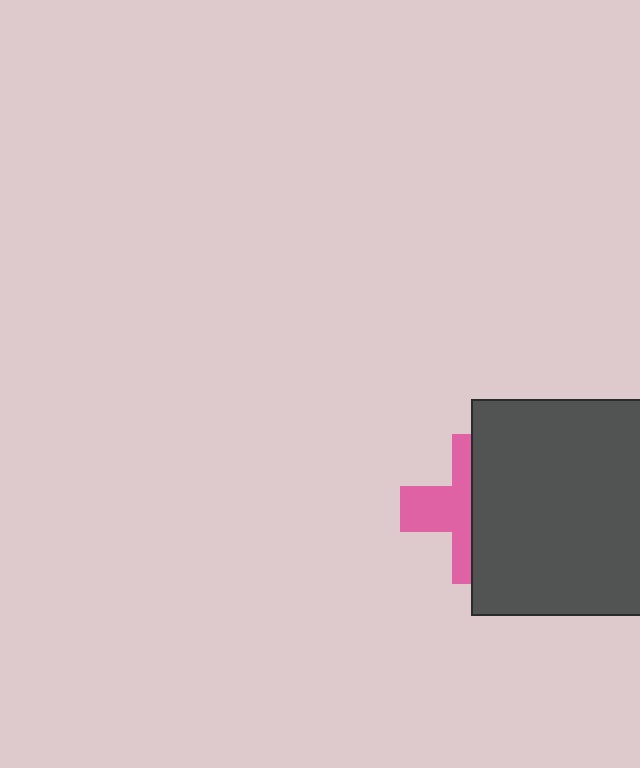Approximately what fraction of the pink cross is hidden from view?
Roughly 54% of the pink cross is hidden behind the dark gray square.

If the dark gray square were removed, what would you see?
You would see the complete pink cross.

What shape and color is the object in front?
The object in front is a dark gray square.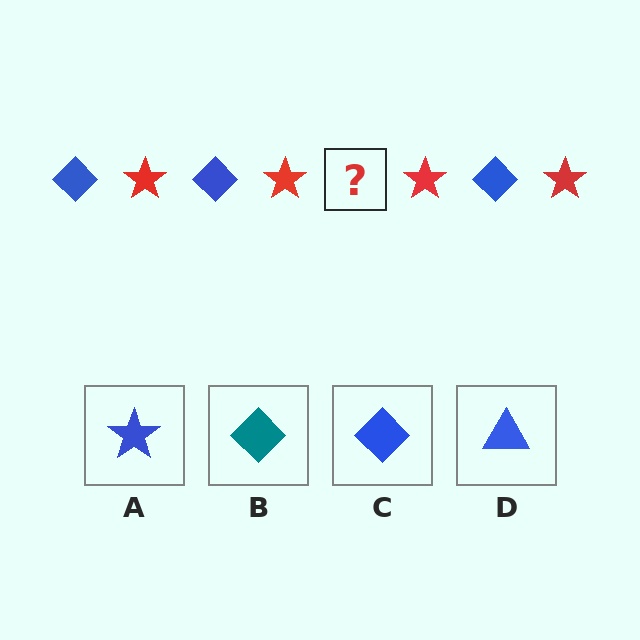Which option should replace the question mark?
Option C.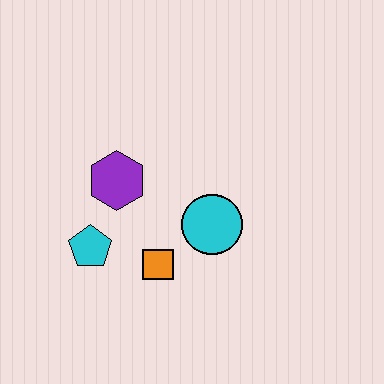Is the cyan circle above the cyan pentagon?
Yes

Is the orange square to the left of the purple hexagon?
No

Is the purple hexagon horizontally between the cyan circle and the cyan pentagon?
Yes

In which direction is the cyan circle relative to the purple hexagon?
The cyan circle is to the right of the purple hexagon.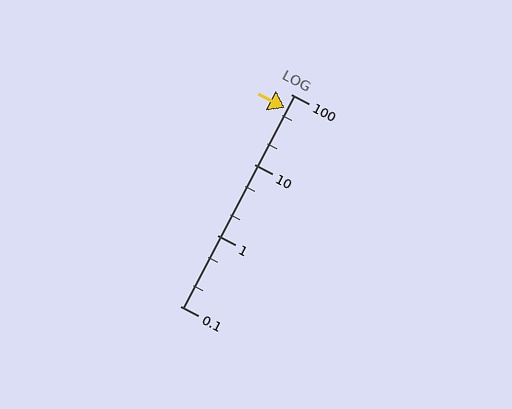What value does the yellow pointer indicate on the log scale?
The pointer indicates approximately 64.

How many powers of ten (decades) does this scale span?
The scale spans 3 decades, from 0.1 to 100.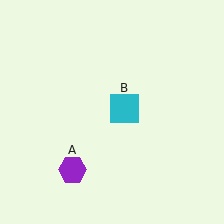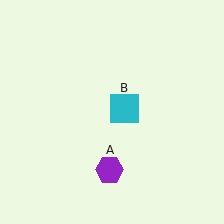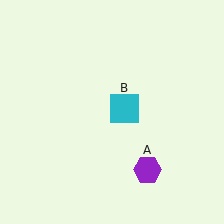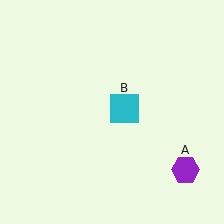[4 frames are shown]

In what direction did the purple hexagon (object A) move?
The purple hexagon (object A) moved right.